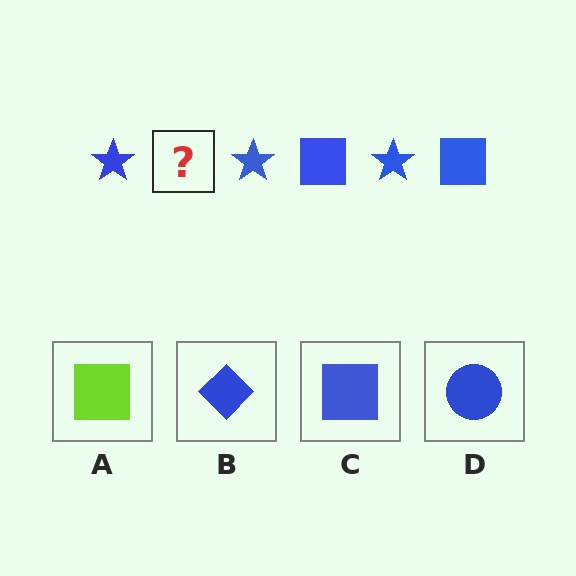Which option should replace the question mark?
Option C.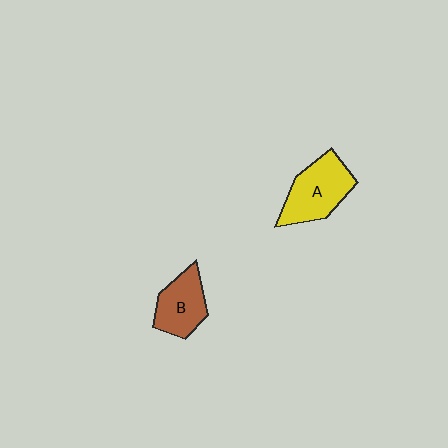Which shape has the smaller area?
Shape B (brown).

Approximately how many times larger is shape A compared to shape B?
Approximately 1.3 times.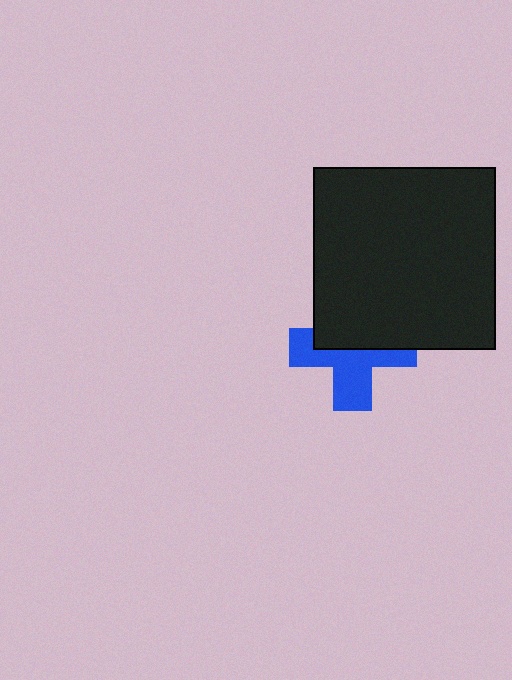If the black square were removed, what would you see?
You would see the complete blue cross.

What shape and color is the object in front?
The object in front is a black square.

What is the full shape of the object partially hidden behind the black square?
The partially hidden object is a blue cross.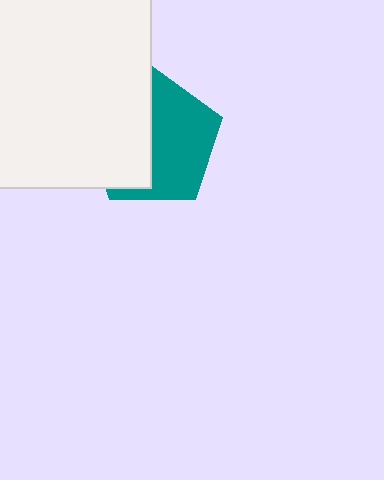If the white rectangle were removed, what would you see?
You would see the complete teal pentagon.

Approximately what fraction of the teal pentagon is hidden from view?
Roughly 46% of the teal pentagon is hidden behind the white rectangle.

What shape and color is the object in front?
The object in front is a white rectangle.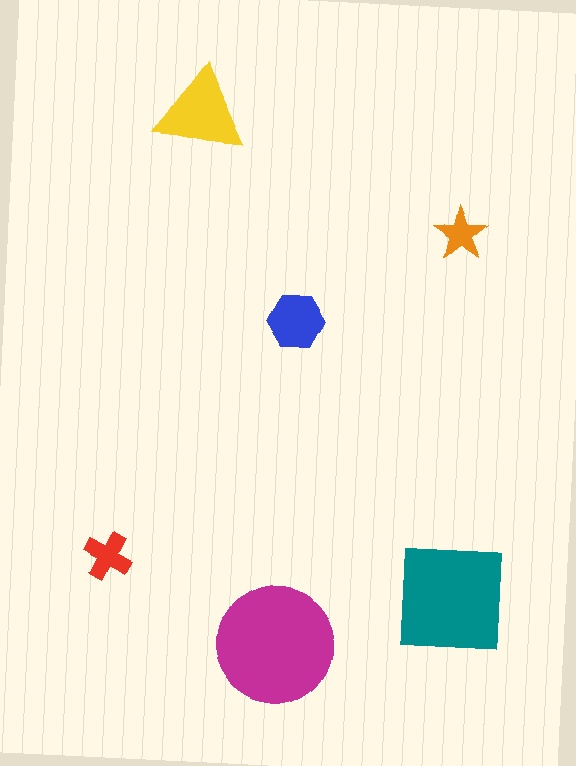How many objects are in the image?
There are 6 objects in the image.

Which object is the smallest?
The orange star.